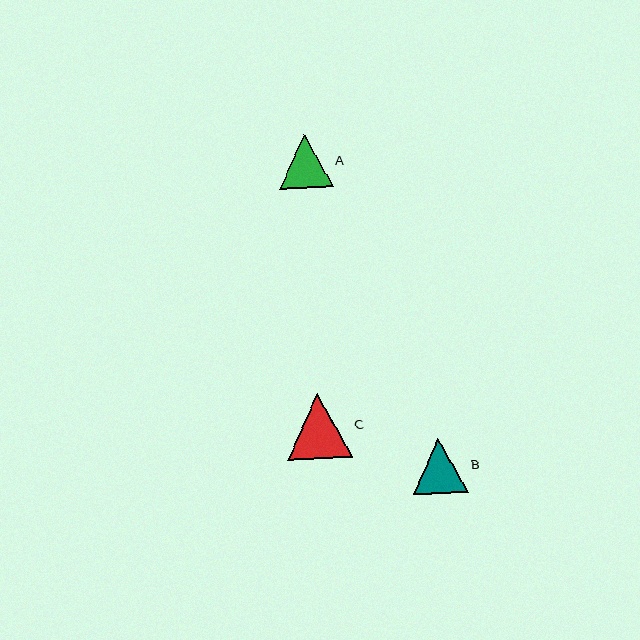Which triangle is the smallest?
Triangle A is the smallest with a size of approximately 54 pixels.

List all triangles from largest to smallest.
From largest to smallest: C, B, A.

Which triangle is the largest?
Triangle C is the largest with a size of approximately 65 pixels.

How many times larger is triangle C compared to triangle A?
Triangle C is approximately 1.2 times the size of triangle A.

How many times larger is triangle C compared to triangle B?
Triangle C is approximately 1.2 times the size of triangle B.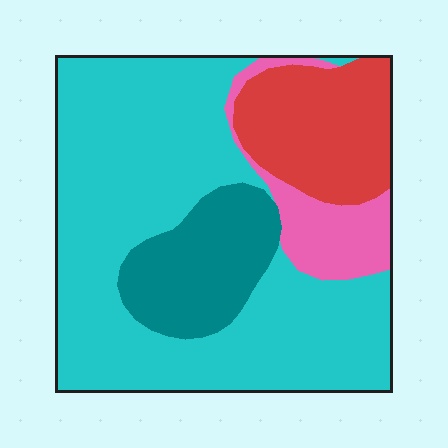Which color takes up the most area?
Cyan, at roughly 60%.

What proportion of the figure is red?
Red takes up about one sixth (1/6) of the figure.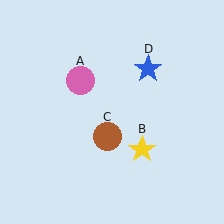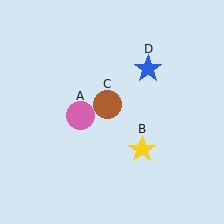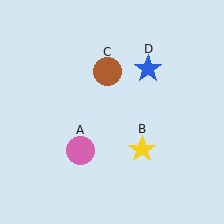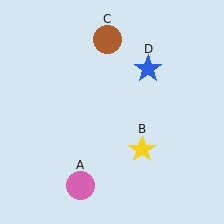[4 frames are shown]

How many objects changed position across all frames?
2 objects changed position: pink circle (object A), brown circle (object C).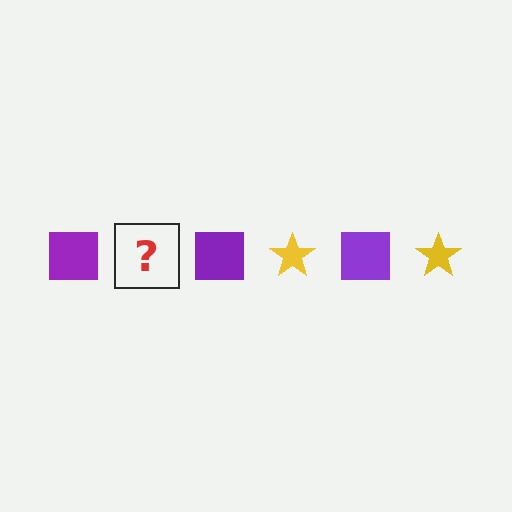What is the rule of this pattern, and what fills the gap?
The rule is that the pattern alternates between purple square and yellow star. The gap should be filled with a yellow star.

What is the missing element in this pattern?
The missing element is a yellow star.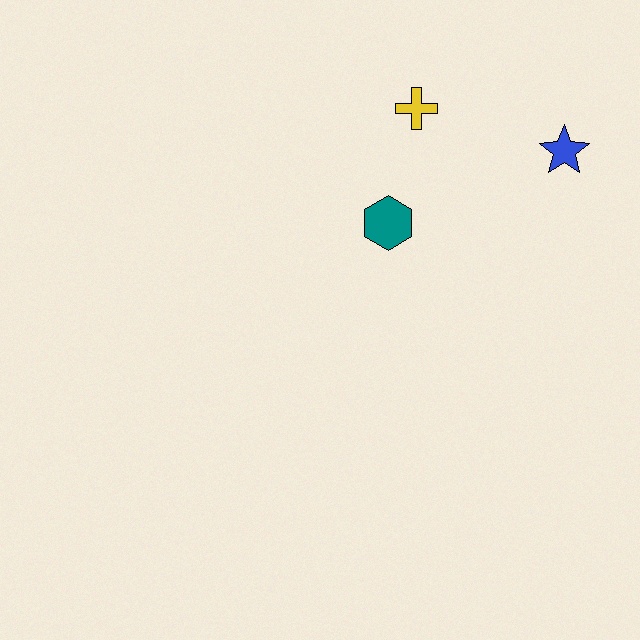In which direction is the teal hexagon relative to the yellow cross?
The teal hexagon is below the yellow cross.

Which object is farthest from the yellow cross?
The blue star is farthest from the yellow cross.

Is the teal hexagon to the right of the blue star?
No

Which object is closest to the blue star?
The yellow cross is closest to the blue star.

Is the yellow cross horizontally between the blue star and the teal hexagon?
Yes